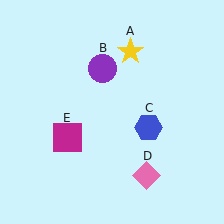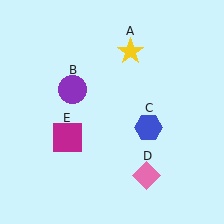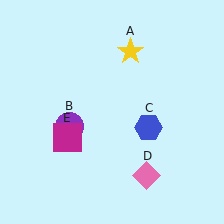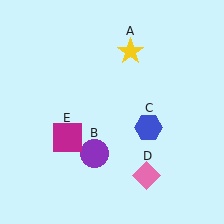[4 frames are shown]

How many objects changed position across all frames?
1 object changed position: purple circle (object B).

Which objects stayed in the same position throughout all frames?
Yellow star (object A) and blue hexagon (object C) and pink diamond (object D) and magenta square (object E) remained stationary.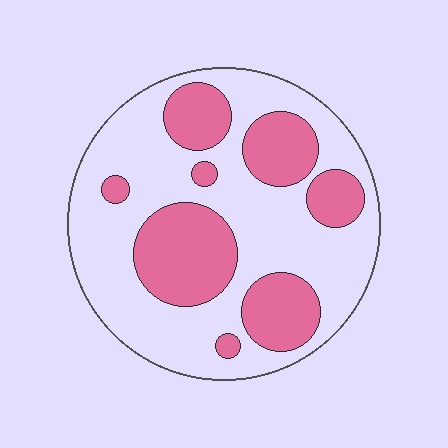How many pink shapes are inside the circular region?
8.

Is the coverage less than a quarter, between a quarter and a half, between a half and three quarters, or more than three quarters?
Between a quarter and a half.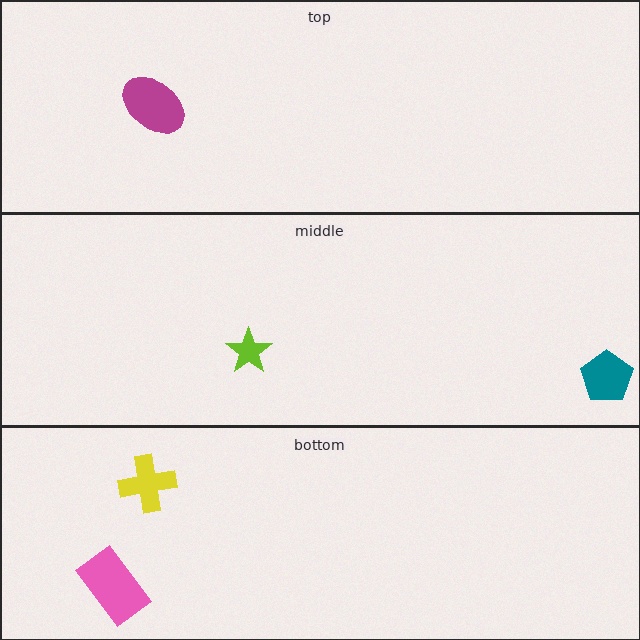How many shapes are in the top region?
1.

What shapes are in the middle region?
The lime star, the teal pentagon.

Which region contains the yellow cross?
The bottom region.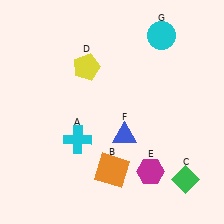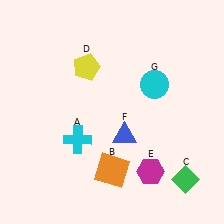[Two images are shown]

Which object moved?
The cyan circle (G) moved down.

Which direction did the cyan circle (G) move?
The cyan circle (G) moved down.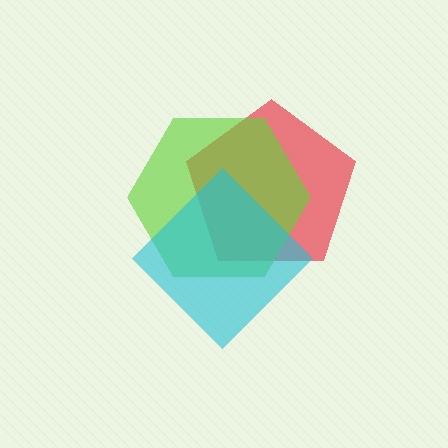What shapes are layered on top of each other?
The layered shapes are: a red pentagon, a lime hexagon, a cyan diamond.